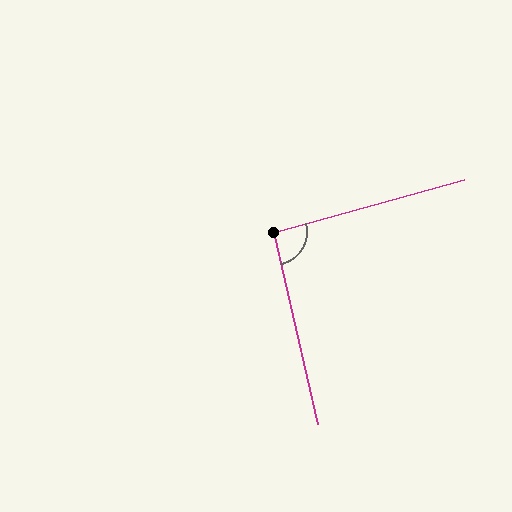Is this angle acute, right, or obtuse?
It is approximately a right angle.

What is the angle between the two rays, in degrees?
Approximately 92 degrees.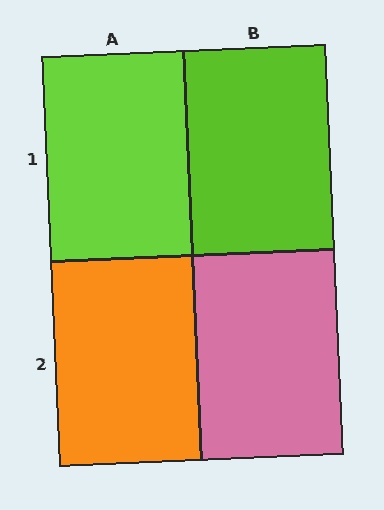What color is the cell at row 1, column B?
Lime.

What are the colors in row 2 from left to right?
Orange, pink.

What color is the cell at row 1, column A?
Lime.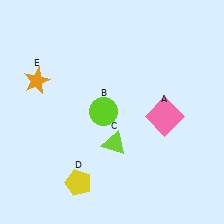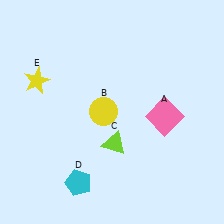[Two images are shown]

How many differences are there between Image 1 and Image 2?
There are 3 differences between the two images.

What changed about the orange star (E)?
In Image 1, E is orange. In Image 2, it changed to yellow.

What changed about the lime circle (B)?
In Image 1, B is lime. In Image 2, it changed to yellow.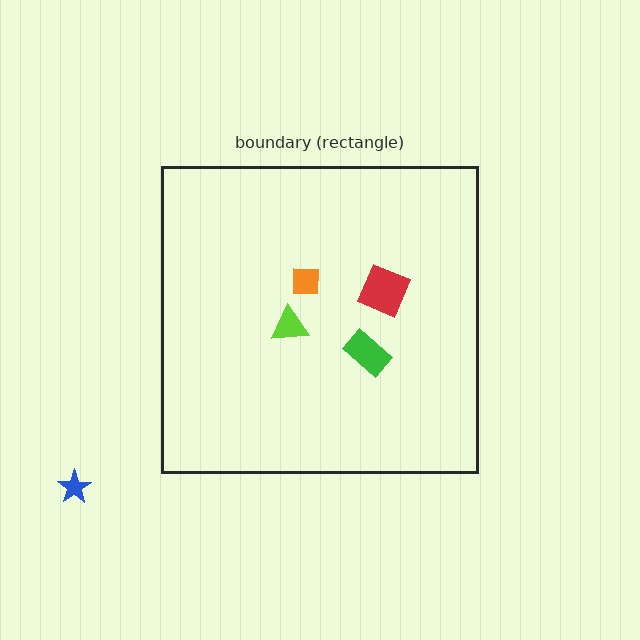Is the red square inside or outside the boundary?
Inside.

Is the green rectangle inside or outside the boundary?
Inside.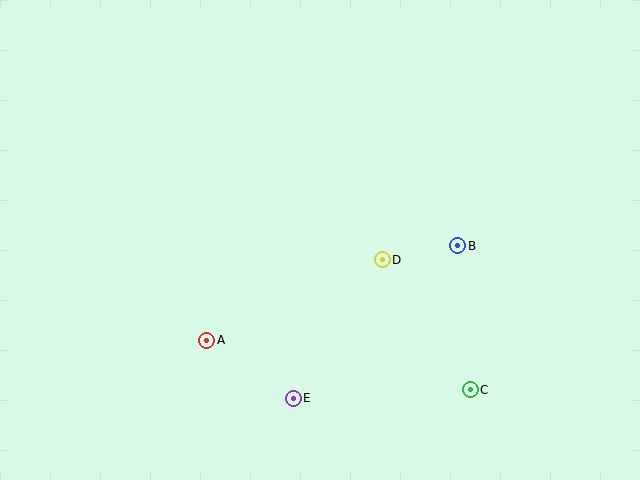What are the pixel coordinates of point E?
Point E is at (293, 398).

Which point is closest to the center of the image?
Point D at (382, 260) is closest to the center.